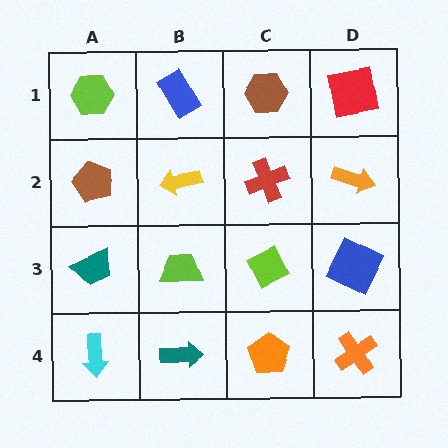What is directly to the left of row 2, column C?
A yellow arrow.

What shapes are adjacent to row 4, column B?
A lime trapezoid (row 3, column B), a cyan arrow (row 4, column A), an orange pentagon (row 4, column C).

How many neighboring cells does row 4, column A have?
2.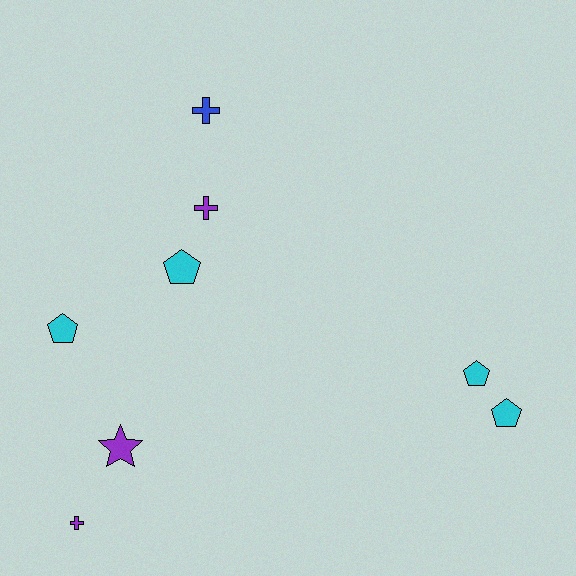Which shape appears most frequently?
Pentagon, with 4 objects.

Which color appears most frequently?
Cyan, with 4 objects.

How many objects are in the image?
There are 8 objects.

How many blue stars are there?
There are no blue stars.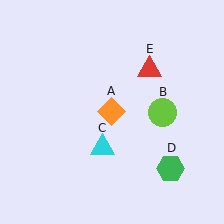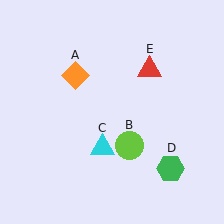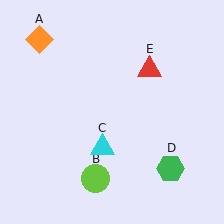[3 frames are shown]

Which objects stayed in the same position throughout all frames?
Cyan triangle (object C) and green hexagon (object D) and red triangle (object E) remained stationary.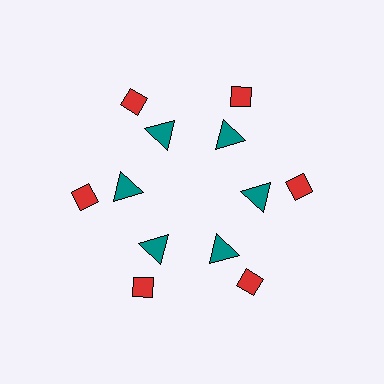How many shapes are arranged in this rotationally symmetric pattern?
There are 12 shapes, arranged in 6 groups of 2.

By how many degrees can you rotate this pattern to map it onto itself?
The pattern maps onto itself every 60 degrees of rotation.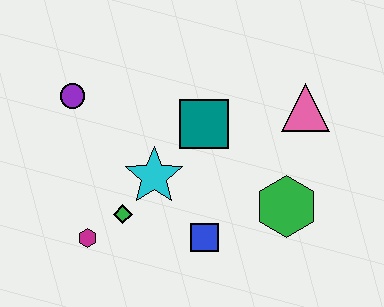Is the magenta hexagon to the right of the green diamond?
No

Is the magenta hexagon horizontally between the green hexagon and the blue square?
No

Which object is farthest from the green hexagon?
The purple circle is farthest from the green hexagon.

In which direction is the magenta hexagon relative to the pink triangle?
The magenta hexagon is to the left of the pink triangle.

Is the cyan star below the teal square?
Yes